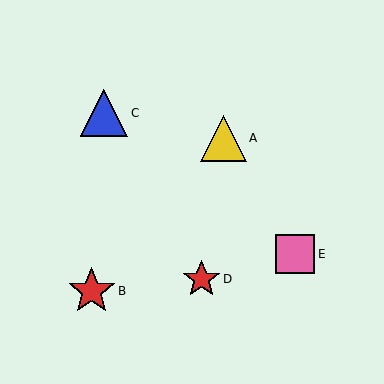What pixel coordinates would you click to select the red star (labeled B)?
Click at (92, 291) to select the red star B.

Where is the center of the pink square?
The center of the pink square is at (295, 254).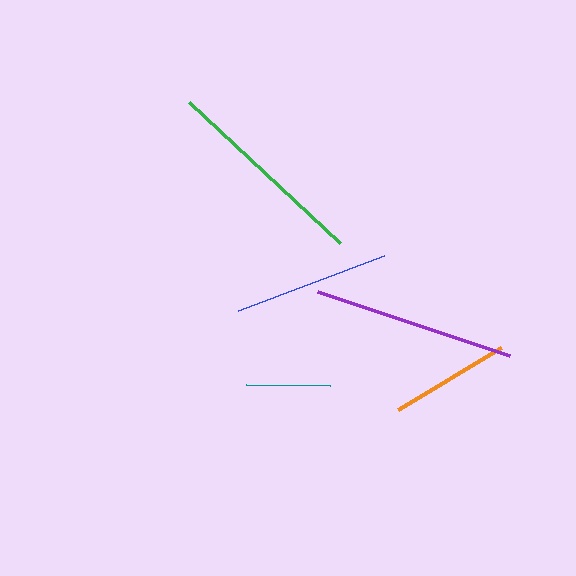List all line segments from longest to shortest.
From longest to shortest: green, purple, blue, orange, teal.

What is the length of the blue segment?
The blue segment is approximately 156 pixels long.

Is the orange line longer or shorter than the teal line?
The orange line is longer than the teal line.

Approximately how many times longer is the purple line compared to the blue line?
The purple line is approximately 1.3 times the length of the blue line.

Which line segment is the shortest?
The teal line is the shortest at approximately 85 pixels.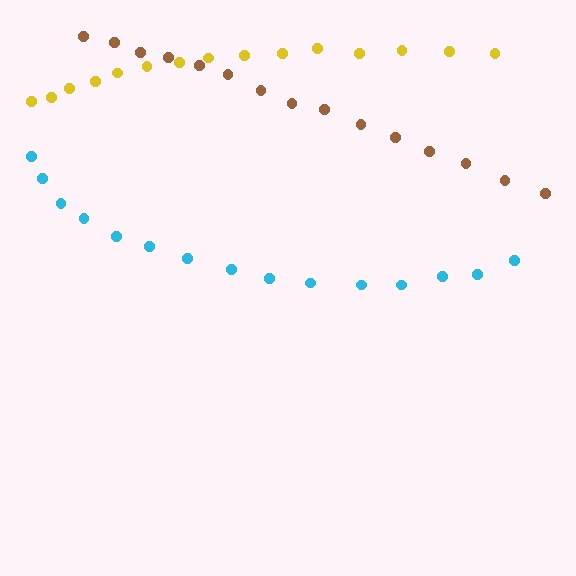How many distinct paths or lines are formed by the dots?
There are 3 distinct paths.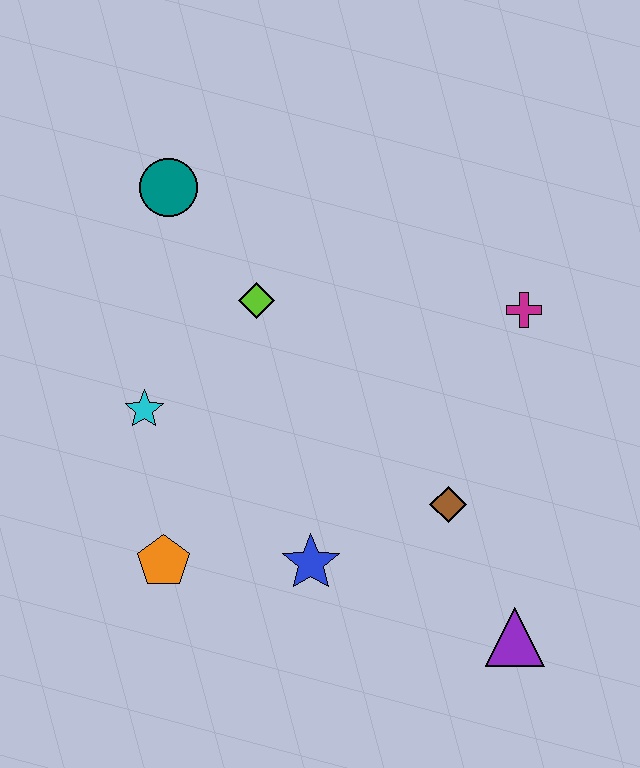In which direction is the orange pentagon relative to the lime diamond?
The orange pentagon is below the lime diamond.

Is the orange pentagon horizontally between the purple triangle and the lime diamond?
No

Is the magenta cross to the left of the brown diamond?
No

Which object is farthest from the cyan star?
The purple triangle is farthest from the cyan star.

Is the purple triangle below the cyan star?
Yes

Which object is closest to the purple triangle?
The brown diamond is closest to the purple triangle.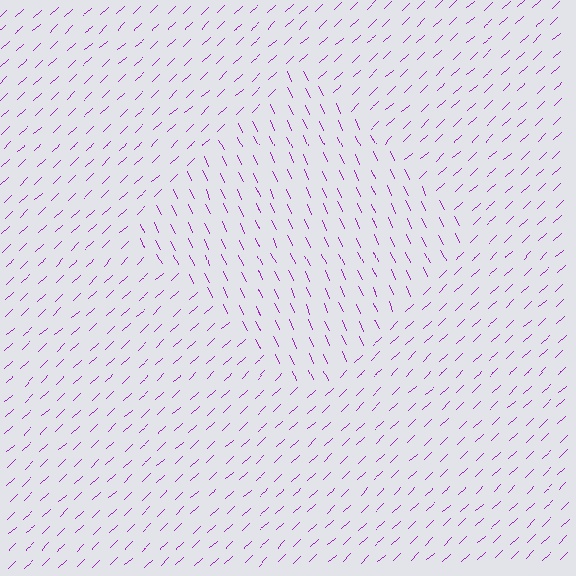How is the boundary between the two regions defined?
The boundary is defined purely by a change in line orientation (approximately 71 degrees difference). All lines are the same color and thickness.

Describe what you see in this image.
The image is filled with small purple line segments. A diamond region in the image has lines oriented differently from the surrounding lines, creating a visible texture boundary.